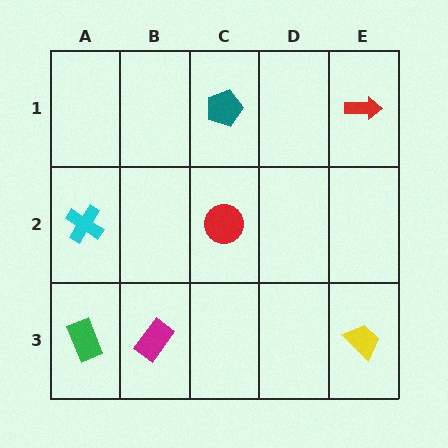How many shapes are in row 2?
2 shapes.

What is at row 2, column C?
A red circle.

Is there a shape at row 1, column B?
No, that cell is empty.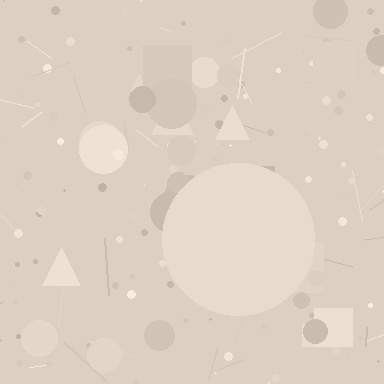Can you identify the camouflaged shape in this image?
The camouflaged shape is a circle.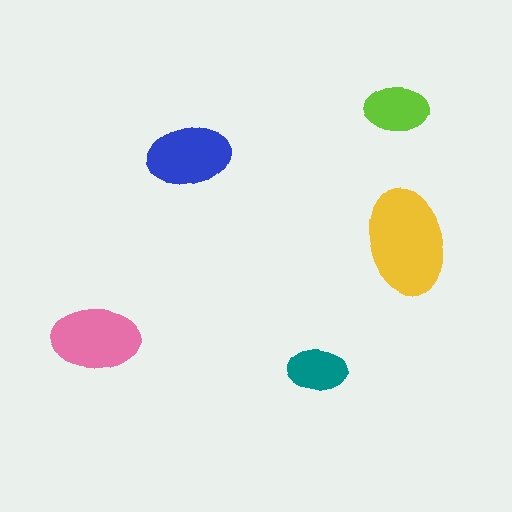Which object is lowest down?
The teal ellipse is bottommost.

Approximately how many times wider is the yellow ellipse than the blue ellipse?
About 1.5 times wider.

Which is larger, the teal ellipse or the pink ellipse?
The pink one.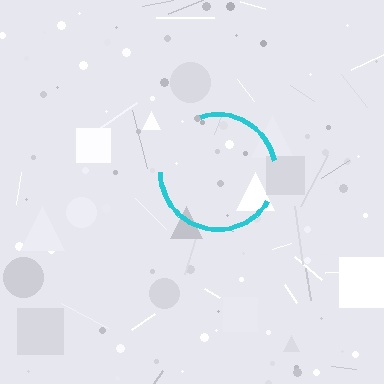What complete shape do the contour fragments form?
The contour fragments form a circle.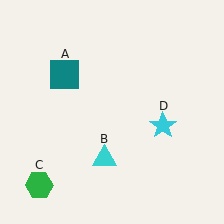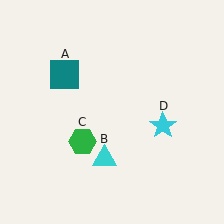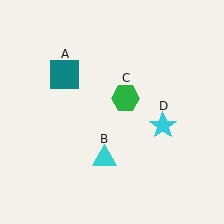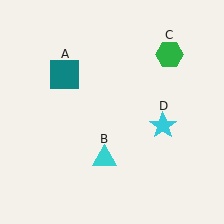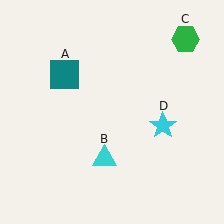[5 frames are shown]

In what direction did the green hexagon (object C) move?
The green hexagon (object C) moved up and to the right.